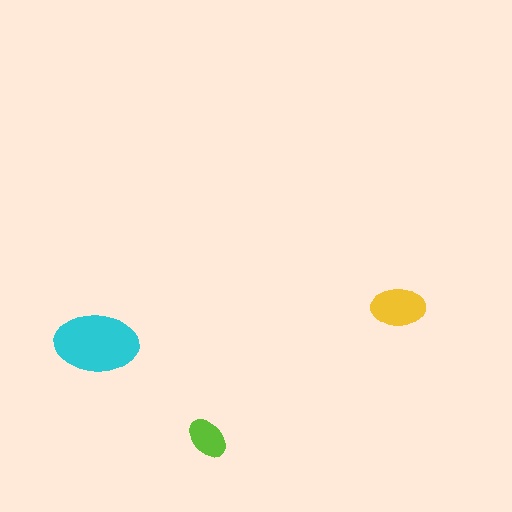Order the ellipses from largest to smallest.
the cyan one, the yellow one, the lime one.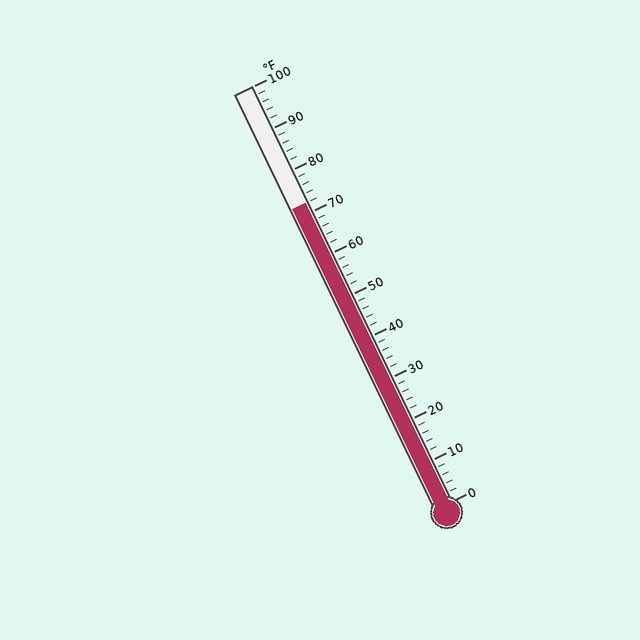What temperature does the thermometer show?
The thermometer shows approximately 72°F.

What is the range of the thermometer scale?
The thermometer scale ranges from 0°F to 100°F.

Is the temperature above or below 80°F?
The temperature is below 80°F.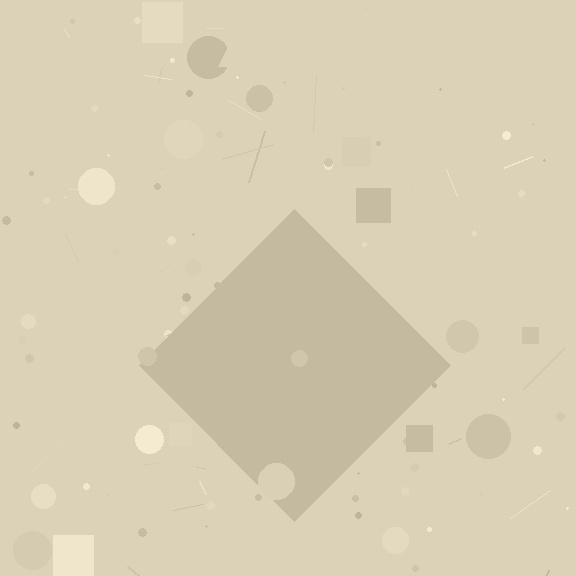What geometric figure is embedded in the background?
A diamond is embedded in the background.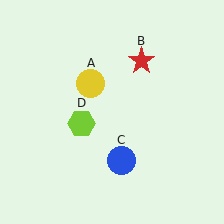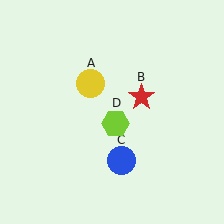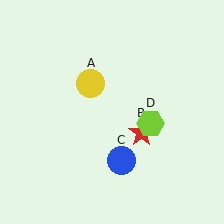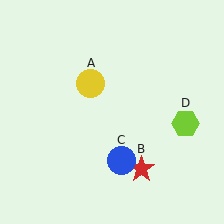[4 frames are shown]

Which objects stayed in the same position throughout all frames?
Yellow circle (object A) and blue circle (object C) remained stationary.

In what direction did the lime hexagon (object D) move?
The lime hexagon (object D) moved right.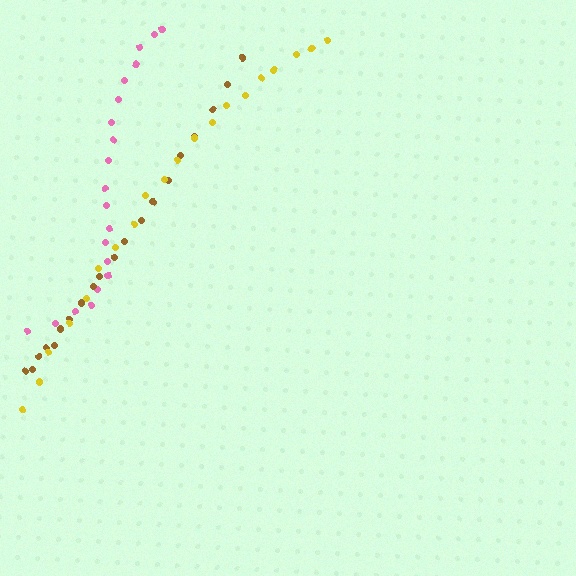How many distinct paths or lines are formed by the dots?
There are 3 distinct paths.